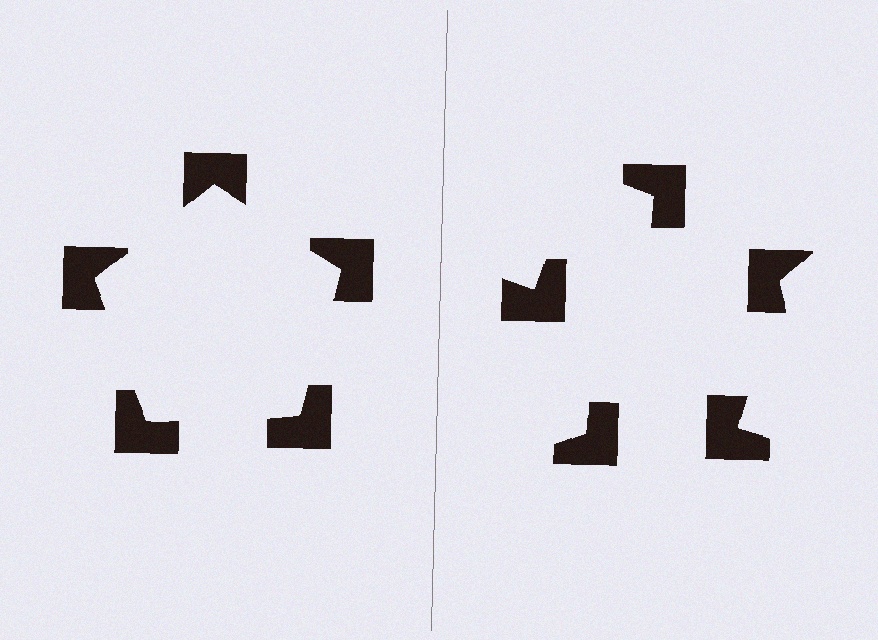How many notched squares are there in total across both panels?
10 — 5 on each side.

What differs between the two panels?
The notched squares are positioned identically on both sides; only the wedge orientations differ. On the left they align to a pentagon; on the right they are misaligned.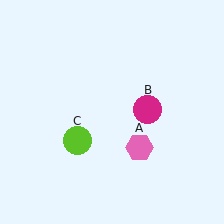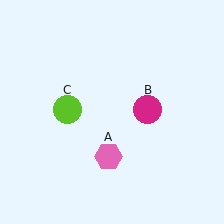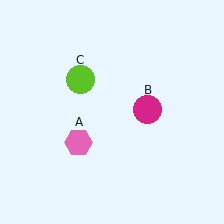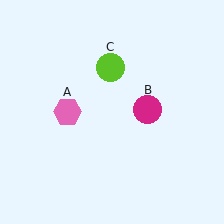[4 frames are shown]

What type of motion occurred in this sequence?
The pink hexagon (object A), lime circle (object C) rotated clockwise around the center of the scene.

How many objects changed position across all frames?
2 objects changed position: pink hexagon (object A), lime circle (object C).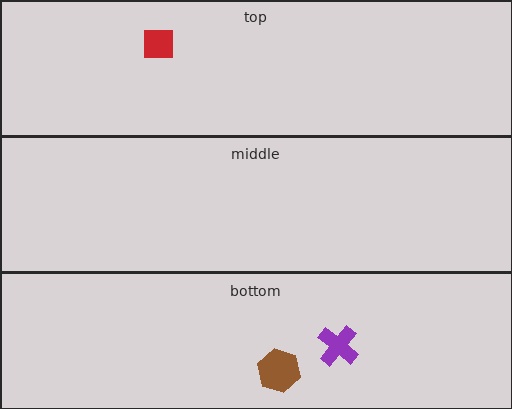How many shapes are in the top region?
1.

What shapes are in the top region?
The red square.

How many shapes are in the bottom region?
2.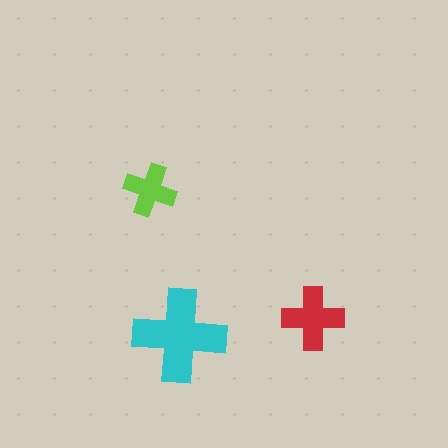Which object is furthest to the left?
The lime cross is leftmost.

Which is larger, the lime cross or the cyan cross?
The cyan one.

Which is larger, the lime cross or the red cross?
The red one.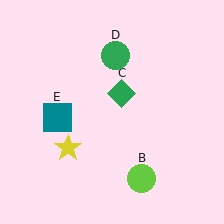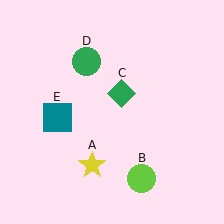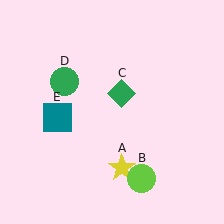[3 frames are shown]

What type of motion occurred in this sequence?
The yellow star (object A), green circle (object D) rotated counterclockwise around the center of the scene.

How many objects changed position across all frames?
2 objects changed position: yellow star (object A), green circle (object D).